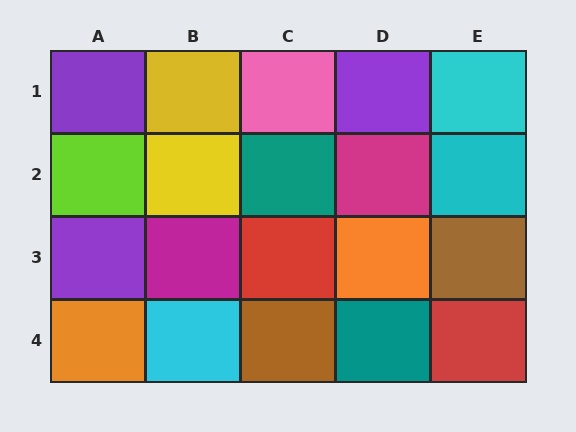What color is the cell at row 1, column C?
Pink.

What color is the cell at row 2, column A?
Lime.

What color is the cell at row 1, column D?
Purple.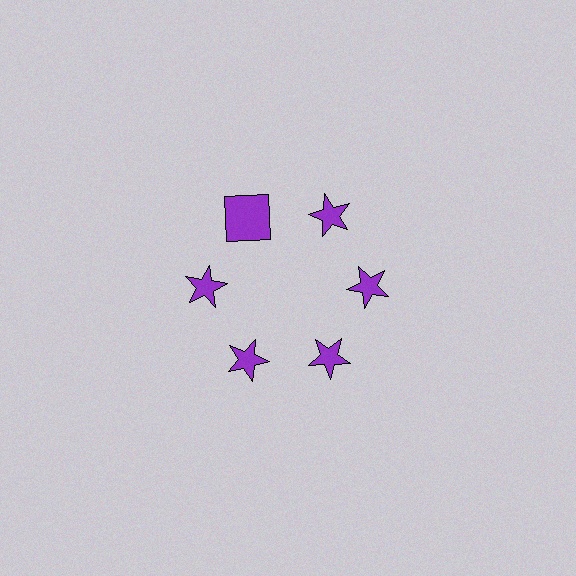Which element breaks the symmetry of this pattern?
The purple square at roughly the 11 o'clock position breaks the symmetry. All other shapes are purple stars.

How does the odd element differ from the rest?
It has a different shape: square instead of star.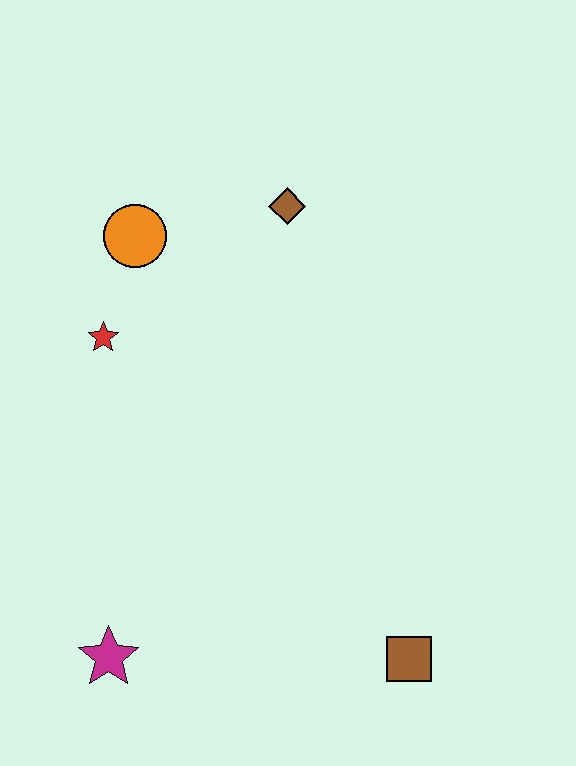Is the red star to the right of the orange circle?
No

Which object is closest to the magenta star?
The brown square is closest to the magenta star.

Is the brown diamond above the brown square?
Yes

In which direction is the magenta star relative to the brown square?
The magenta star is to the left of the brown square.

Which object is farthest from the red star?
The brown square is farthest from the red star.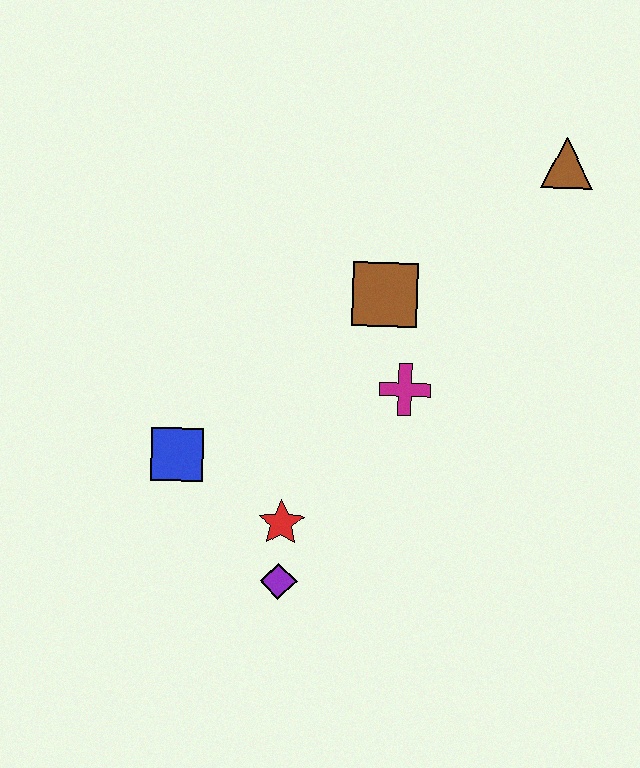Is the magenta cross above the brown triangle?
No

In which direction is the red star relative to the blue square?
The red star is to the right of the blue square.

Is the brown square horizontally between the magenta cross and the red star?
Yes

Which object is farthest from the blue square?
The brown triangle is farthest from the blue square.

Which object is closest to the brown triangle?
The brown square is closest to the brown triangle.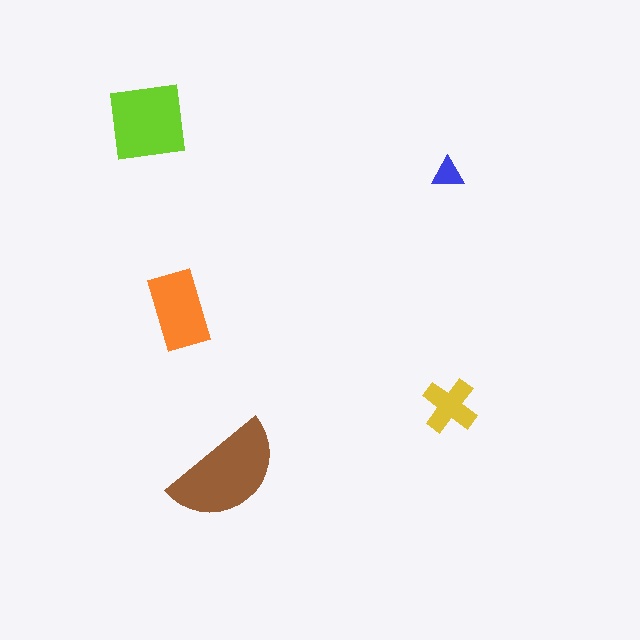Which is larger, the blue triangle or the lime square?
The lime square.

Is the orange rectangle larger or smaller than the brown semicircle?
Smaller.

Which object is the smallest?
The blue triangle.